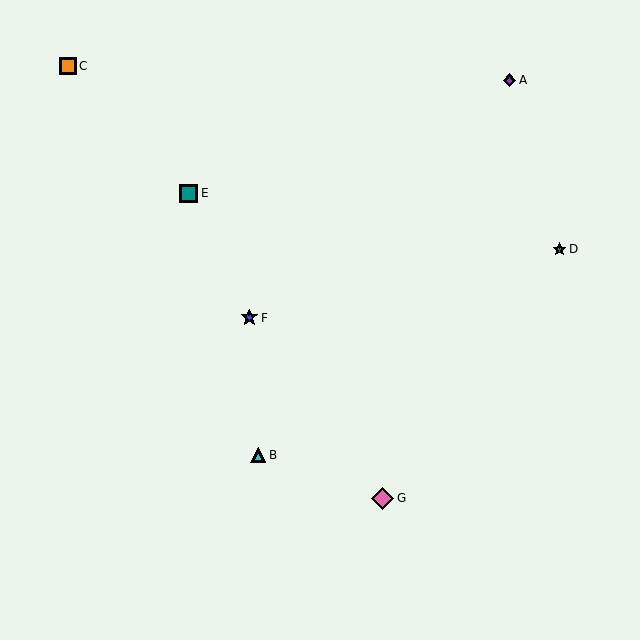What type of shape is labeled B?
Shape B is a cyan triangle.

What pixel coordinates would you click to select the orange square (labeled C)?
Click at (68, 66) to select the orange square C.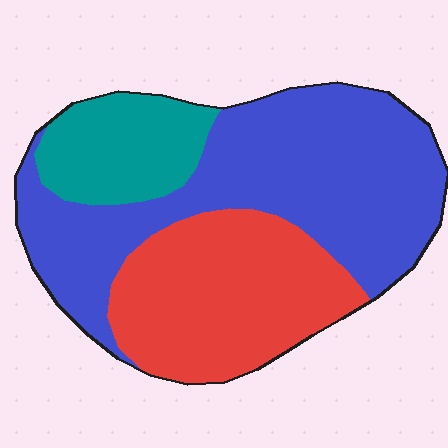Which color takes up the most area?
Blue, at roughly 50%.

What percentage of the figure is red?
Red takes up about one third (1/3) of the figure.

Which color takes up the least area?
Teal, at roughly 15%.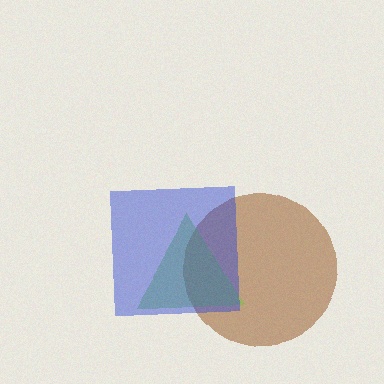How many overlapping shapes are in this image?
There are 3 overlapping shapes in the image.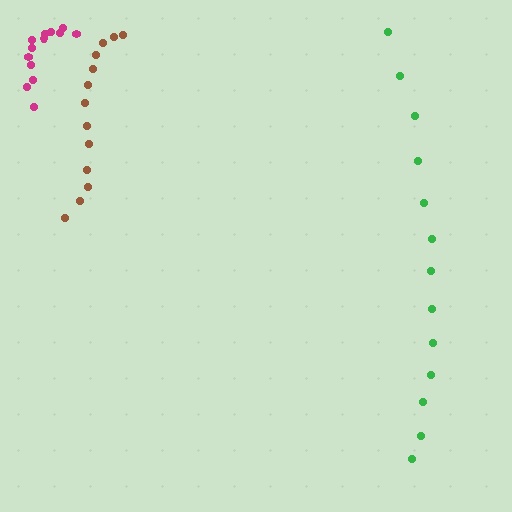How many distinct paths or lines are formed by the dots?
There are 3 distinct paths.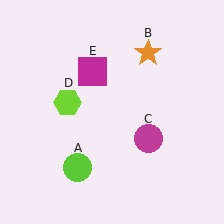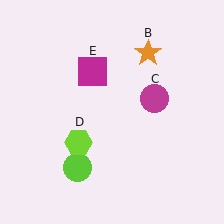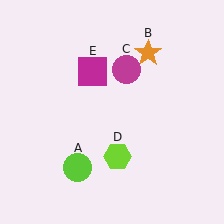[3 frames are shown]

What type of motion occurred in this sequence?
The magenta circle (object C), lime hexagon (object D) rotated counterclockwise around the center of the scene.